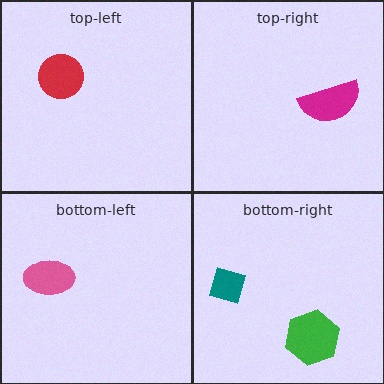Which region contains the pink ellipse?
The bottom-left region.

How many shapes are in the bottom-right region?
2.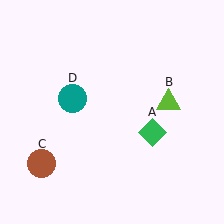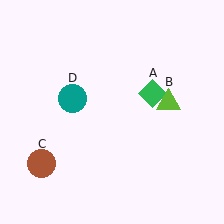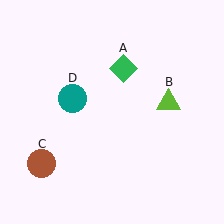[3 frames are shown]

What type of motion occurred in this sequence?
The green diamond (object A) rotated counterclockwise around the center of the scene.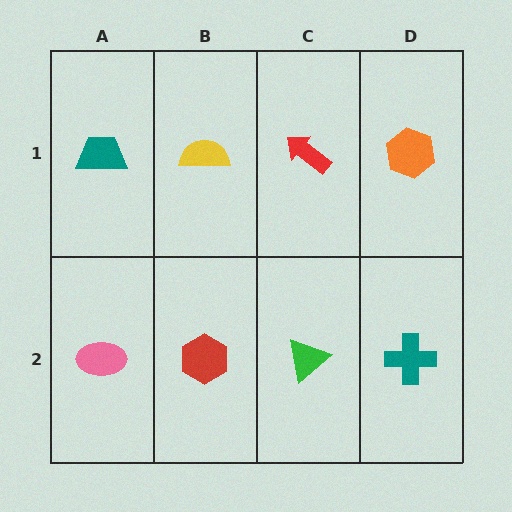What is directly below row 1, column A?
A pink ellipse.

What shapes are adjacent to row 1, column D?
A teal cross (row 2, column D), a red arrow (row 1, column C).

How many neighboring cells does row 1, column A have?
2.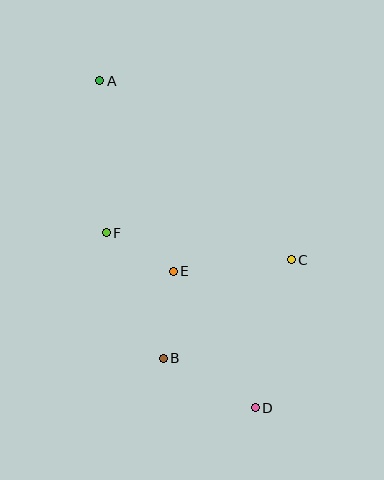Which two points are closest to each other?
Points E and F are closest to each other.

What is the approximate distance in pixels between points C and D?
The distance between C and D is approximately 152 pixels.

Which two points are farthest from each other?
Points A and D are farthest from each other.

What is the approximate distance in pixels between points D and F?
The distance between D and F is approximately 230 pixels.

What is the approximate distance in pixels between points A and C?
The distance between A and C is approximately 262 pixels.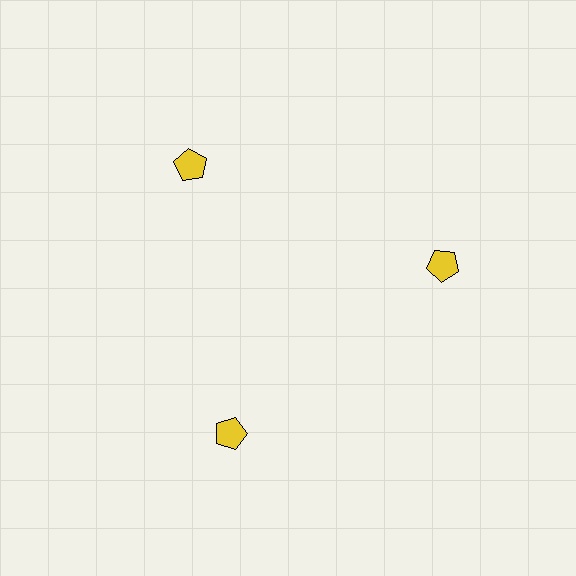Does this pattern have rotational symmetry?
Yes, this pattern has 3-fold rotational symmetry. It looks the same after rotating 120 degrees around the center.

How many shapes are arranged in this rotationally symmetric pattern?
There are 3 shapes, arranged in 3 groups of 1.